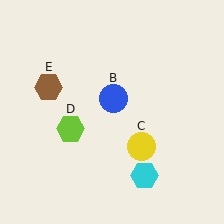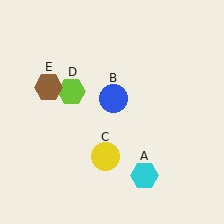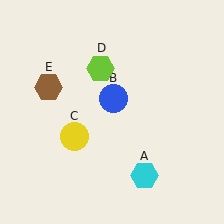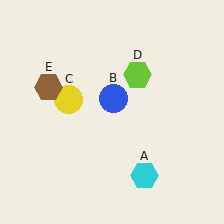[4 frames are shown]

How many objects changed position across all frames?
2 objects changed position: yellow circle (object C), lime hexagon (object D).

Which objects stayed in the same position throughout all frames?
Cyan hexagon (object A) and blue circle (object B) and brown hexagon (object E) remained stationary.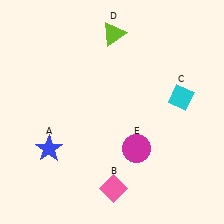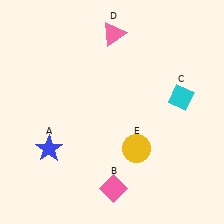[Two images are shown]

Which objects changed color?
D changed from lime to pink. E changed from magenta to yellow.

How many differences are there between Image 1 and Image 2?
There are 2 differences between the two images.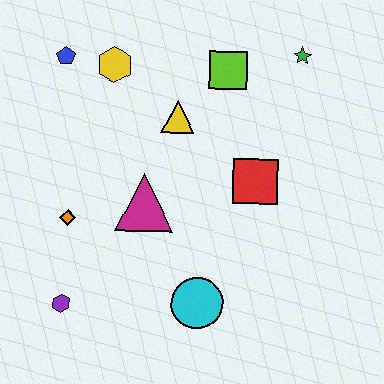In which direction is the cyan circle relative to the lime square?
The cyan circle is below the lime square.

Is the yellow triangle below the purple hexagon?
No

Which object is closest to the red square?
The yellow triangle is closest to the red square.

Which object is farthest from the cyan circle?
The blue pentagon is farthest from the cyan circle.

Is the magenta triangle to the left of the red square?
Yes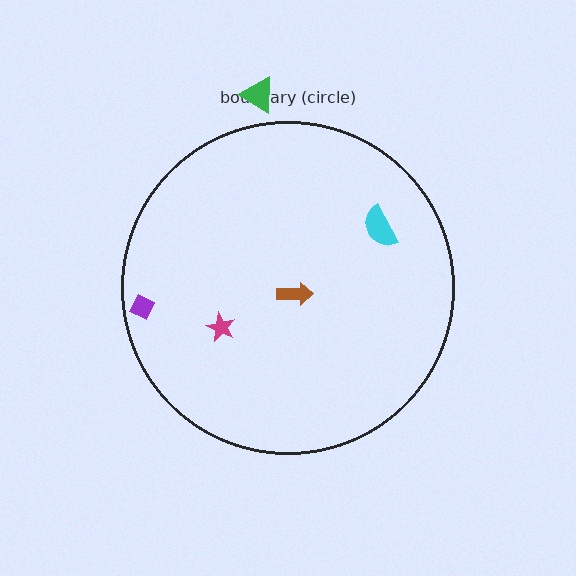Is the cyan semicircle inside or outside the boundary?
Inside.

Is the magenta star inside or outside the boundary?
Inside.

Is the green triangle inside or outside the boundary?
Outside.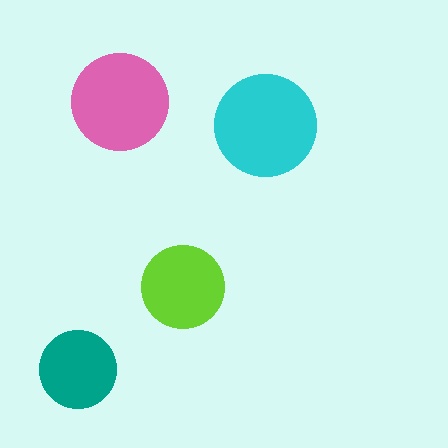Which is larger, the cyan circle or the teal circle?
The cyan one.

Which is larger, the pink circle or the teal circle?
The pink one.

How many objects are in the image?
There are 4 objects in the image.